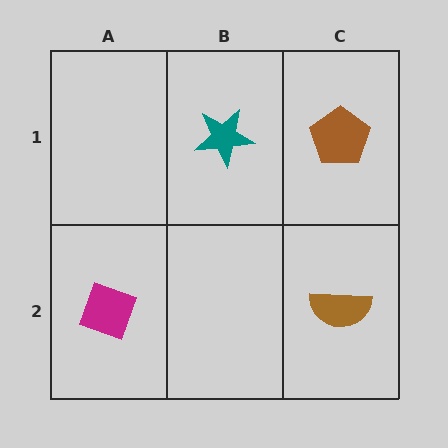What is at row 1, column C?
A brown pentagon.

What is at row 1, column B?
A teal star.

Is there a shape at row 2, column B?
No, that cell is empty.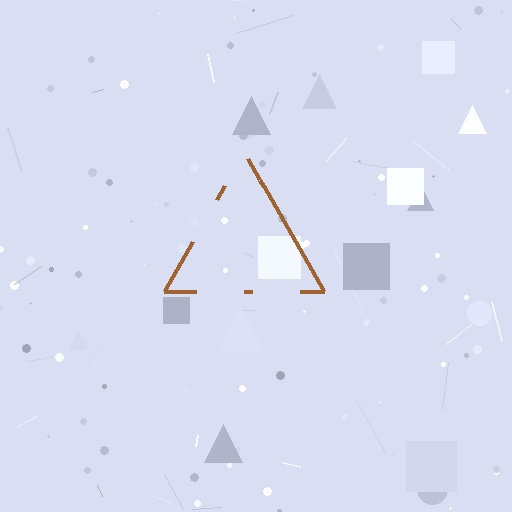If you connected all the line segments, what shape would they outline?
They would outline a triangle.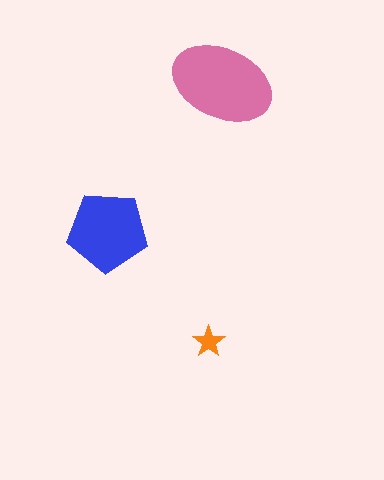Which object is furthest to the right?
The pink ellipse is rightmost.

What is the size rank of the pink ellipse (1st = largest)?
1st.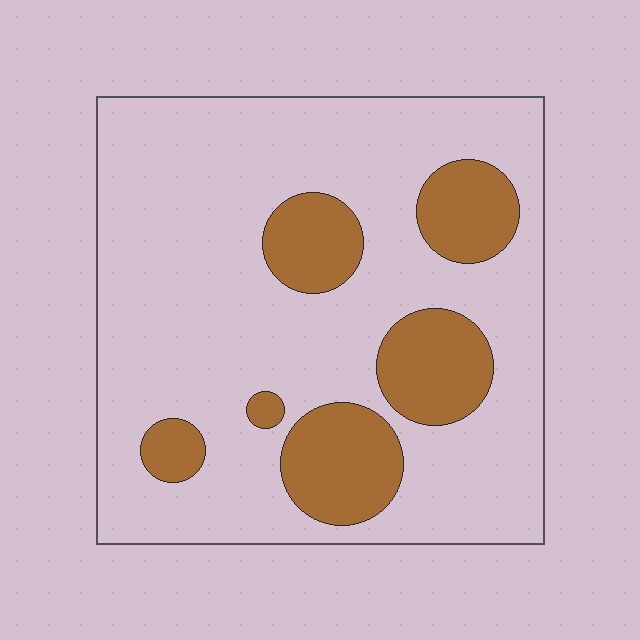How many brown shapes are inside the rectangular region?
6.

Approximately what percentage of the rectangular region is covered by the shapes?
Approximately 20%.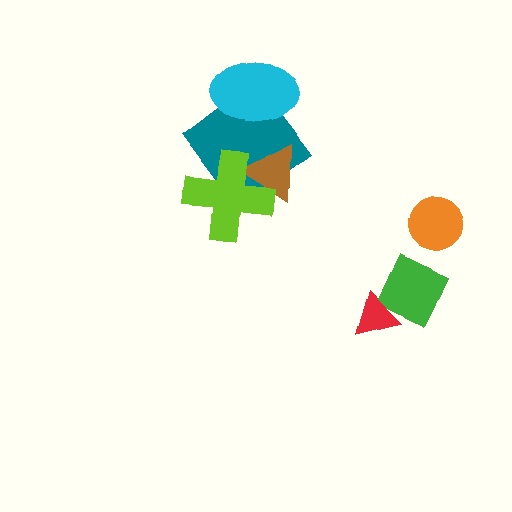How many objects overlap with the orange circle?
0 objects overlap with the orange circle.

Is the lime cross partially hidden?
No, no other shape covers it.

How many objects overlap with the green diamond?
1 object overlaps with the green diamond.